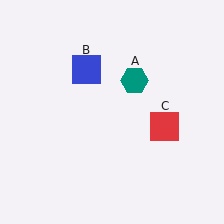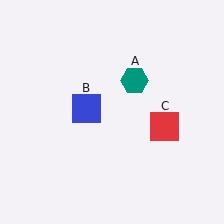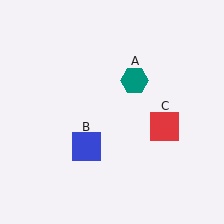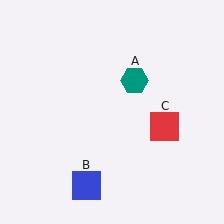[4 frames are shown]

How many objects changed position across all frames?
1 object changed position: blue square (object B).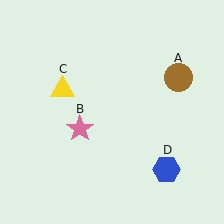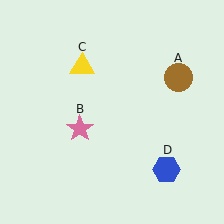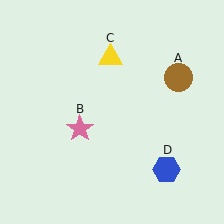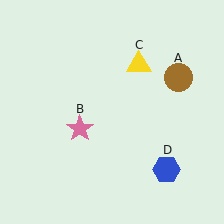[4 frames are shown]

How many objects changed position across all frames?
1 object changed position: yellow triangle (object C).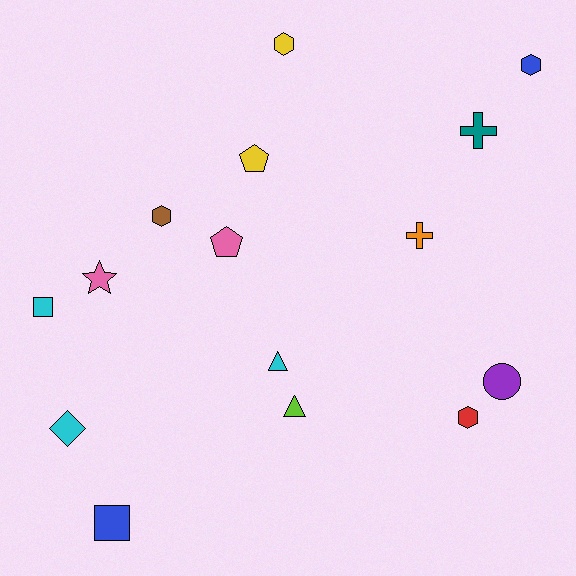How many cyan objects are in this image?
There are 3 cyan objects.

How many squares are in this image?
There are 2 squares.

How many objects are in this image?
There are 15 objects.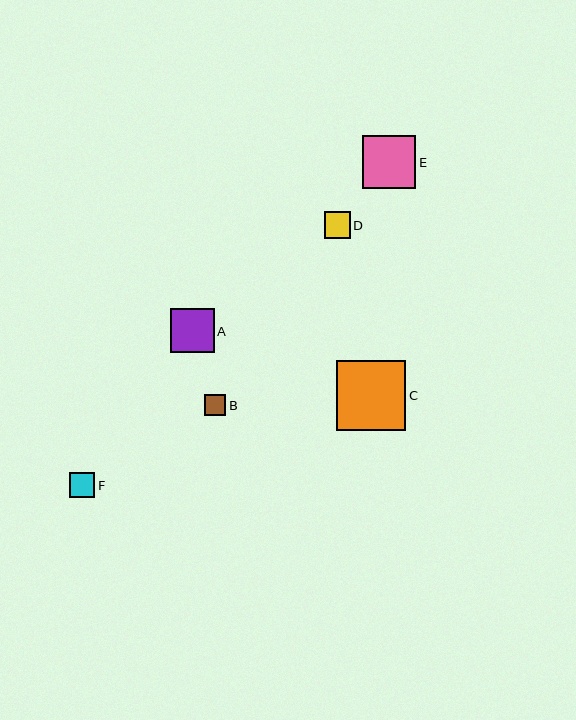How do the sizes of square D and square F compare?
Square D and square F are approximately the same size.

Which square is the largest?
Square C is the largest with a size of approximately 70 pixels.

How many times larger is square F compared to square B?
Square F is approximately 1.2 times the size of square B.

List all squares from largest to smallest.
From largest to smallest: C, E, A, D, F, B.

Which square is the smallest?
Square B is the smallest with a size of approximately 21 pixels.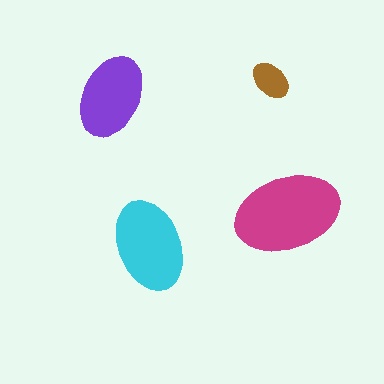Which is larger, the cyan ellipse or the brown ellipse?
The cyan one.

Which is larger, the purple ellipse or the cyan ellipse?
The cyan one.